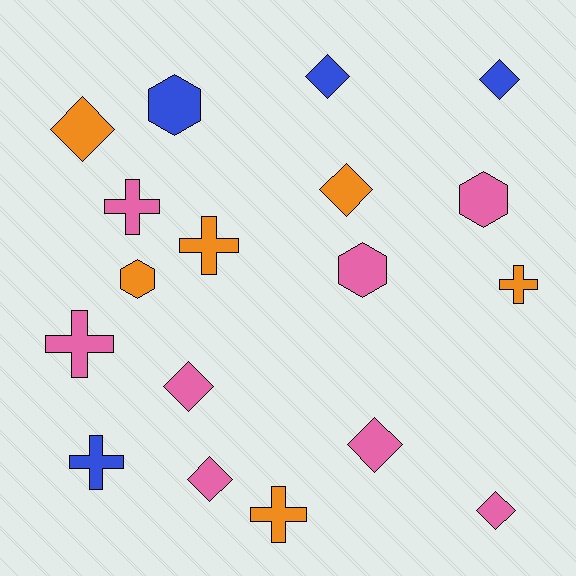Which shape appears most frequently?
Diamond, with 8 objects.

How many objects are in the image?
There are 18 objects.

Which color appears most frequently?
Pink, with 8 objects.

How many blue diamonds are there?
There are 2 blue diamonds.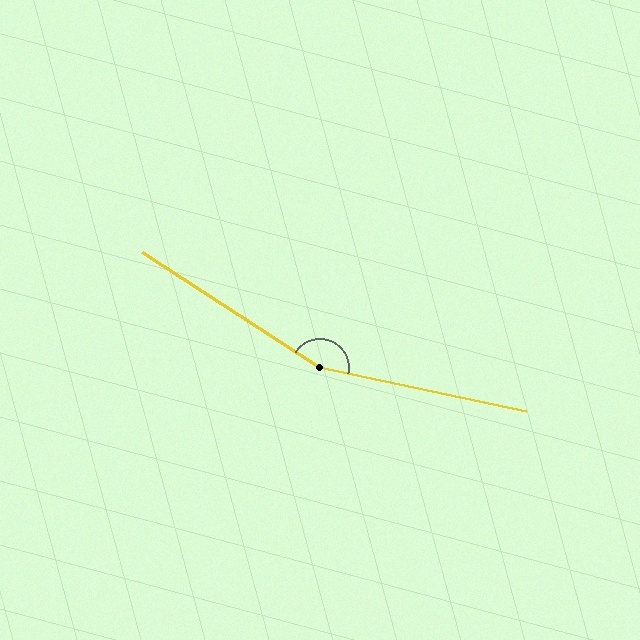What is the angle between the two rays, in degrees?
Approximately 159 degrees.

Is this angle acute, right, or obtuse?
It is obtuse.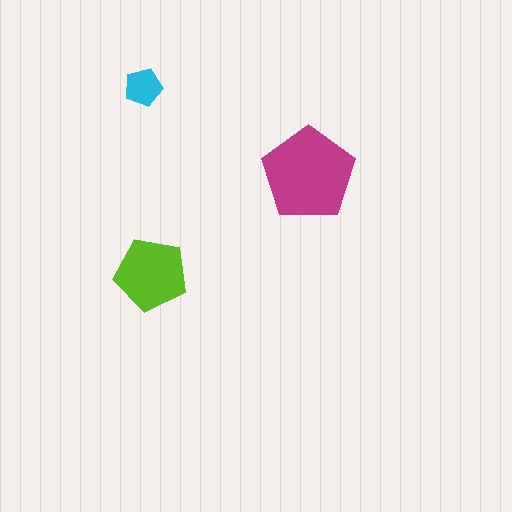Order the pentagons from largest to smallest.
the magenta one, the lime one, the cyan one.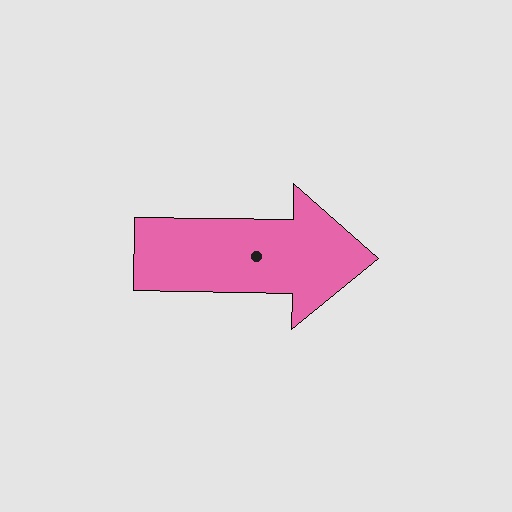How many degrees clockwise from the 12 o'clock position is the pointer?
Approximately 91 degrees.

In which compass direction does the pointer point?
East.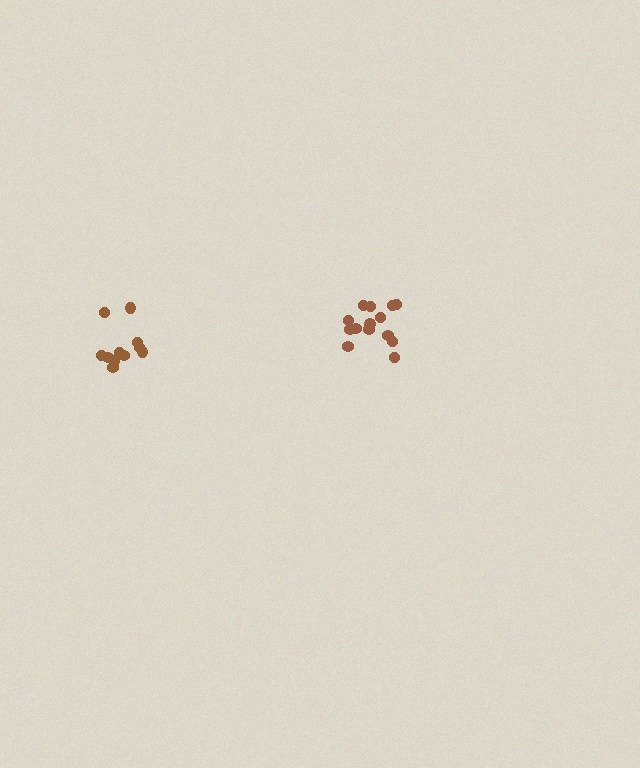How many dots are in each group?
Group 1: 15 dots, Group 2: 11 dots (26 total).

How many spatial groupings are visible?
There are 2 spatial groupings.